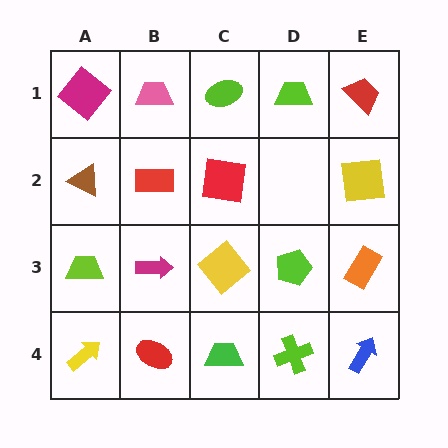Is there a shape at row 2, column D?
No, that cell is empty.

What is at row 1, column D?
A lime trapezoid.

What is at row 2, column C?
A red square.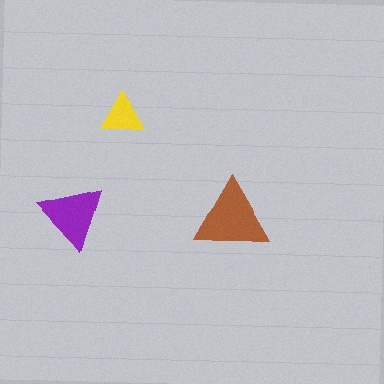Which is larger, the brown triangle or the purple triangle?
The brown one.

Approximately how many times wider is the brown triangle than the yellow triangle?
About 2 times wider.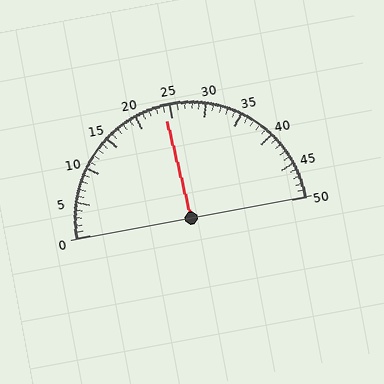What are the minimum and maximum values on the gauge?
The gauge ranges from 0 to 50.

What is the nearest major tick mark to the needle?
The nearest major tick mark is 25.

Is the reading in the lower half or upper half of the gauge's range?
The reading is in the lower half of the range (0 to 50).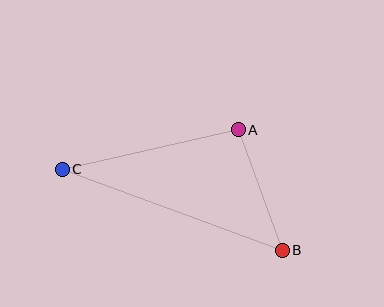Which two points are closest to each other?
Points A and B are closest to each other.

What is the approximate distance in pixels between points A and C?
The distance between A and C is approximately 180 pixels.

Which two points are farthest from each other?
Points B and C are farthest from each other.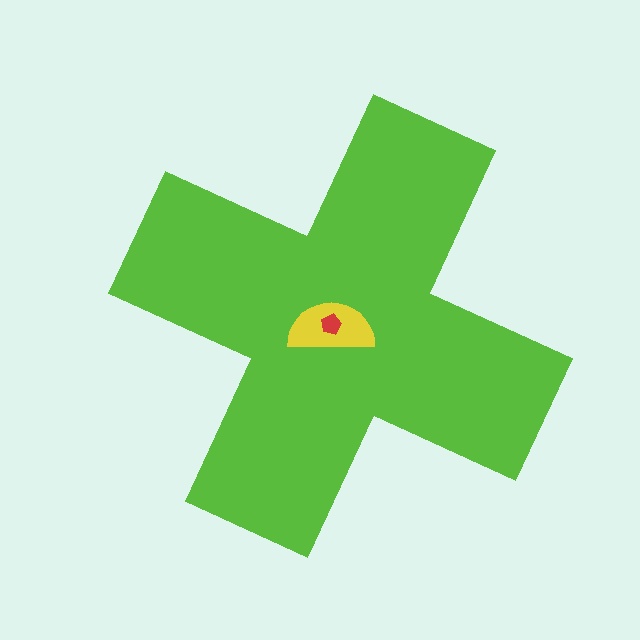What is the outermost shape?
The lime cross.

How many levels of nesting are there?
3.